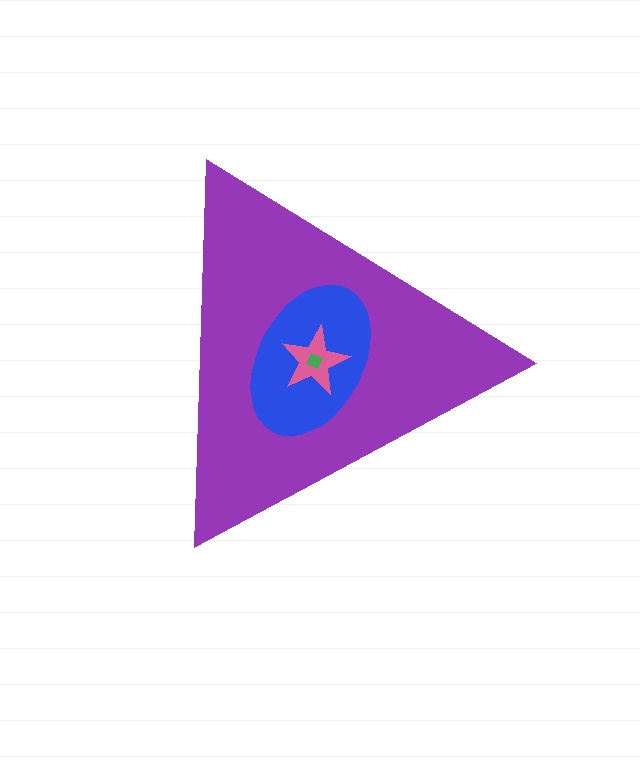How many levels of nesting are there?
4.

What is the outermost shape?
The purple triangle.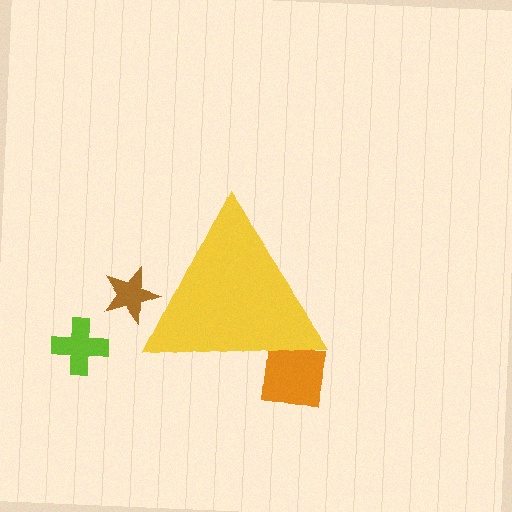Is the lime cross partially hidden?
No, the lime cross is fully visible.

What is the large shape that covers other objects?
A yellow triangle.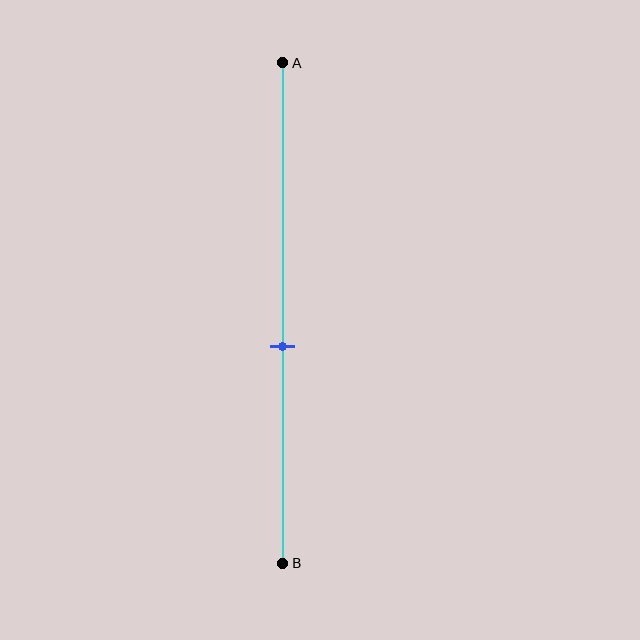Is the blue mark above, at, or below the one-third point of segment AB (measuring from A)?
The blue mark is below the one-third point of segment AB.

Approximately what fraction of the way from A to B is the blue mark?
The blue mark is approximately 55% of the way from A to B.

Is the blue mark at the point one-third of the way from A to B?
No, the mark is at about 55% from A, not at the 33% one-third point.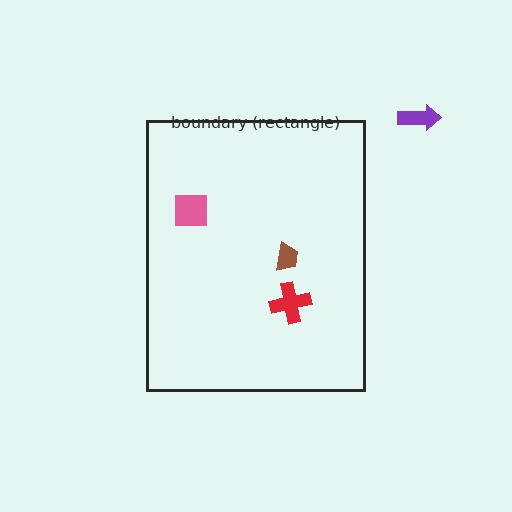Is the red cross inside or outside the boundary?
Inside.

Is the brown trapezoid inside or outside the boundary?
Inside.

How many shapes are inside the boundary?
3 inside, 1 outside.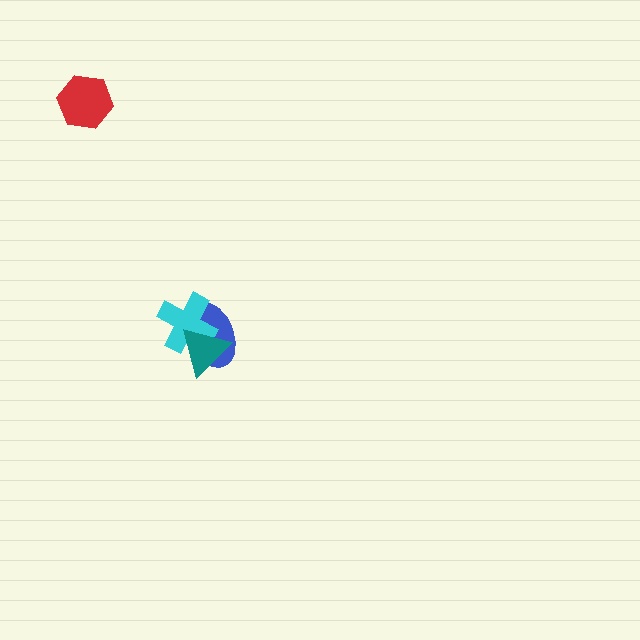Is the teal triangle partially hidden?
No, no other shape covers it.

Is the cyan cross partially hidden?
Yes, it is partially covered by another shape.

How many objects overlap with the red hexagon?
0 objects overlap with the red hexagon.